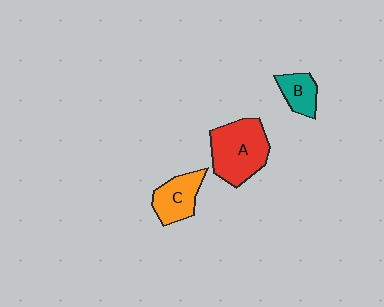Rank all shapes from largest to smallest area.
From largest to smallest: A (red), C (orange), B (teal).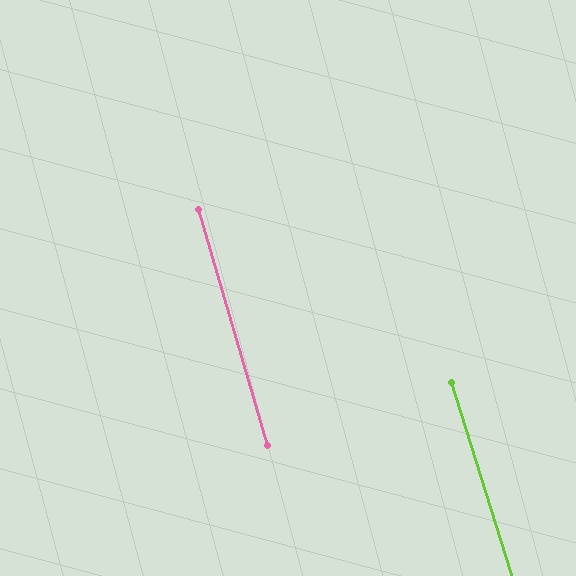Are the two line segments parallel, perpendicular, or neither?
Parallel — their directions differ by only 1.0°.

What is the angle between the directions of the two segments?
Approximately 1 degree.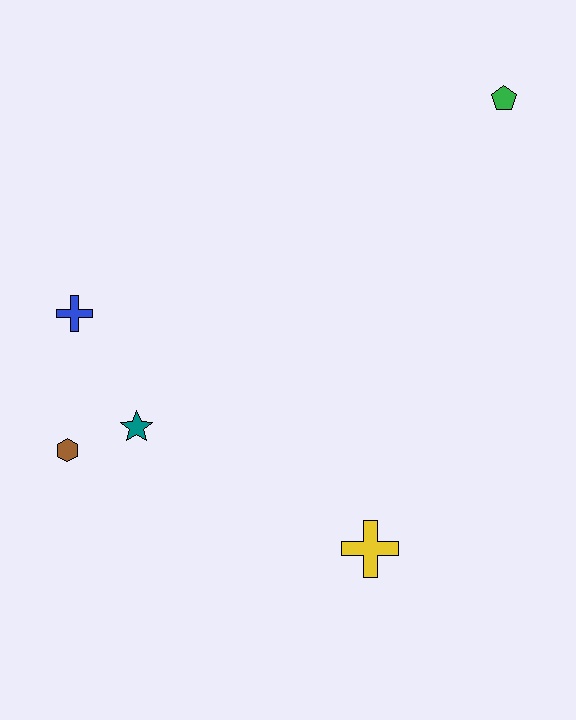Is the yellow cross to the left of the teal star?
No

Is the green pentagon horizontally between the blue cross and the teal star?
No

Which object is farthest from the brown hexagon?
The green pentagon is farthest from the brown hexagon.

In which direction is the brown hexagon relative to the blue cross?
The brown hexagon is below the blue cross.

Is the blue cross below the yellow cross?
No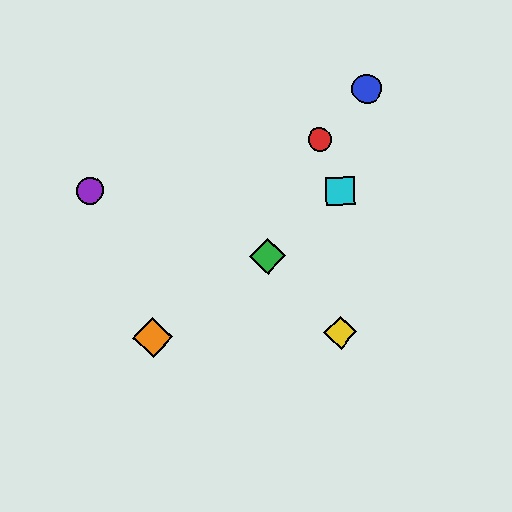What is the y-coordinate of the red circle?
The red circle is at y≈139.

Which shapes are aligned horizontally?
The yellow diamond, the orange diamond are aligned horizontally.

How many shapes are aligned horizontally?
2 shapes (the yellow diamond, the orange diamond) are aligned horizontally.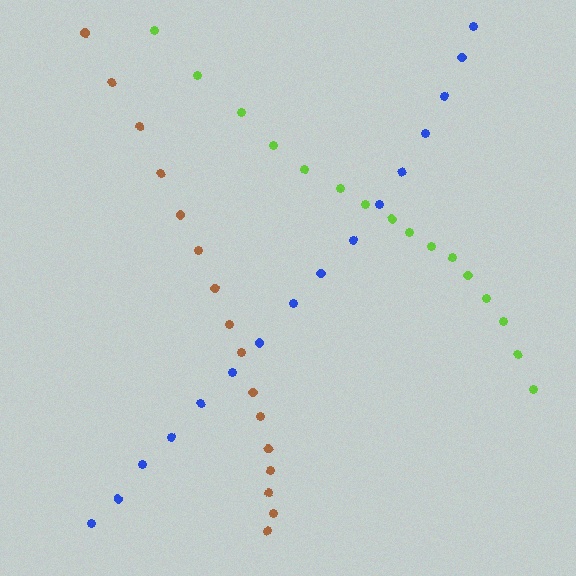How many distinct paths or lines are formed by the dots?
There are 3 distinct paths.